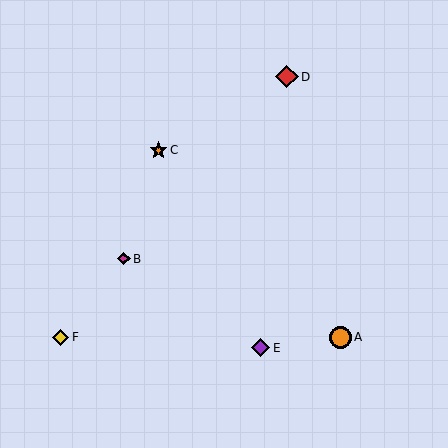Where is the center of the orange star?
The center of the orange star is at (159, 150).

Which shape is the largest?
The red diamond (labeled D) is the largest.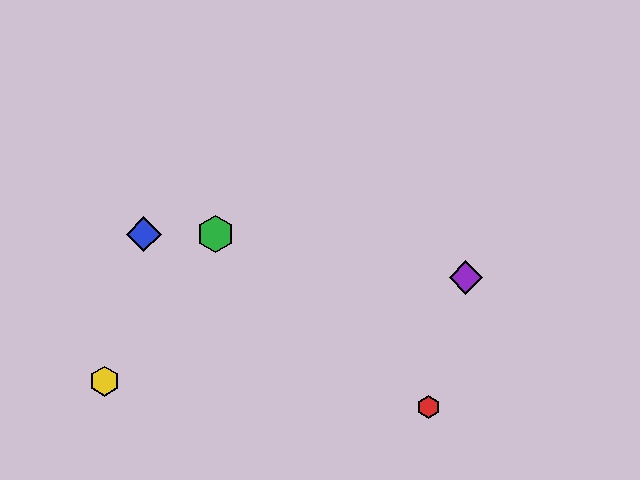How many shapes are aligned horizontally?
2 shapes (the blue diamond, the green hexagon) are aligned horizontally.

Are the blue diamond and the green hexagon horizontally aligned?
Yes, both are at y≈234.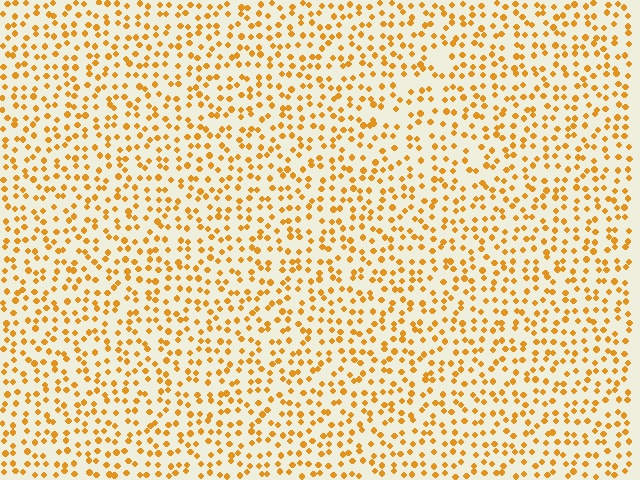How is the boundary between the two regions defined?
The boundary is defined by a change in element density (approximately 1.3x ratio). All elements are the same color, size, and shape.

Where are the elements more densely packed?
The elements are more densely packed outside the triangle boundary.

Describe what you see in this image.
The image contains small orange elements arranged at two different densities. A triangle-shaped region is visible where the elements are less densely packed than the surrounding area.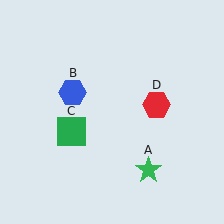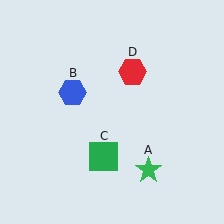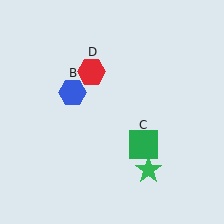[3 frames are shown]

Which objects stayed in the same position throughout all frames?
Green star (object A) and blue hexagon (object B) remained stationary.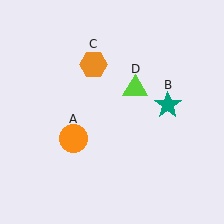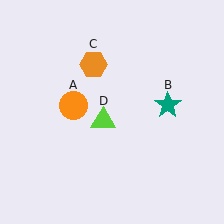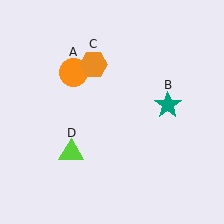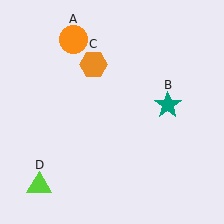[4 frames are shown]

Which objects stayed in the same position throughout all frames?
Teal star (object B) and orange hexagon (object C) remained stationary.